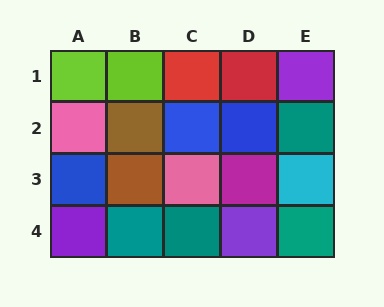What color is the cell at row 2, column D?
Blue.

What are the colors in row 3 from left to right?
Blue, brown, pink, magenta, cyan.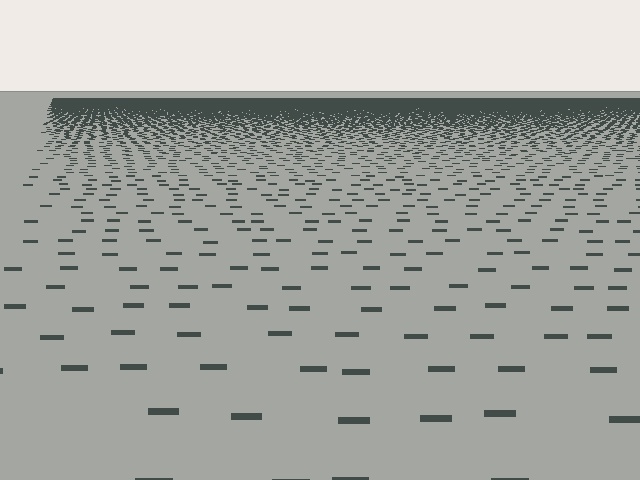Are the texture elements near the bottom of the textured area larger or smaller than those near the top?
Larger. Near the bottom, elements are closer to the viewer and appear at a bigger on-screen size.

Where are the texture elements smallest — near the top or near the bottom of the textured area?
Near the top.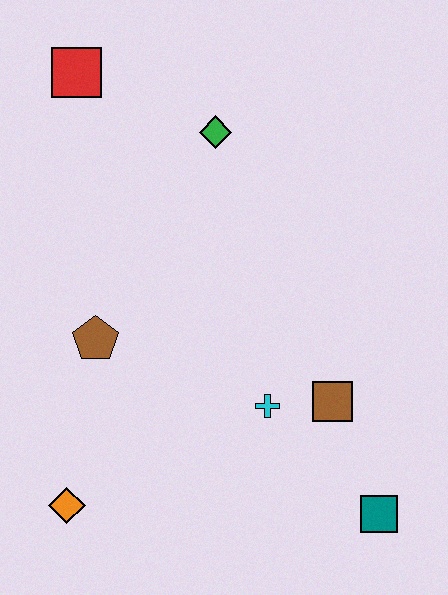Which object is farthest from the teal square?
The red square is farthest from the teal square.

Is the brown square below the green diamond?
Yes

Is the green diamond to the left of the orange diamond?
No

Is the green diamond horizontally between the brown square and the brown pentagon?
Yes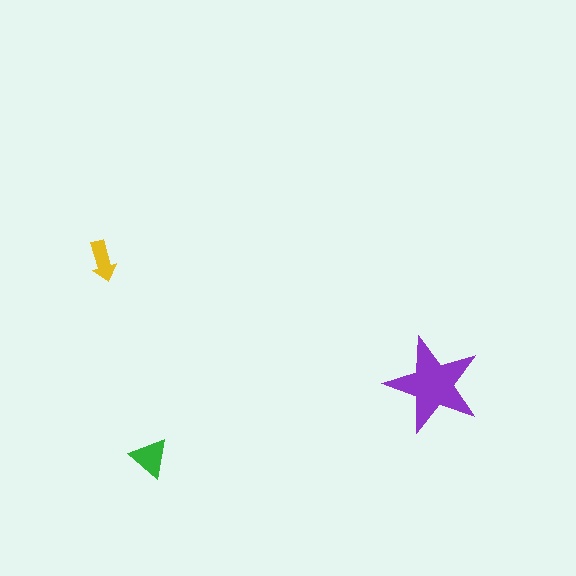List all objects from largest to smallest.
The purple star, the green triangle, the yellow arrow.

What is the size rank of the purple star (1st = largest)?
1st.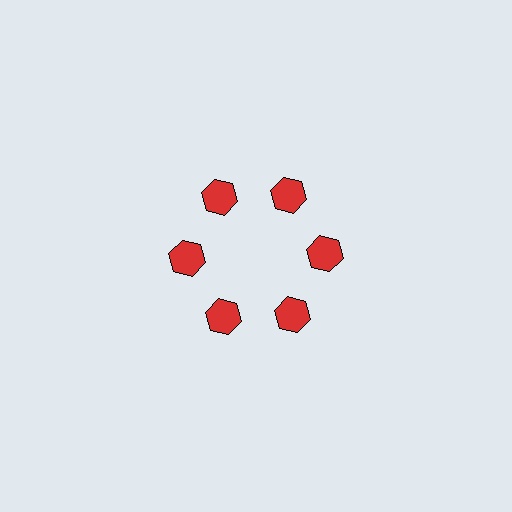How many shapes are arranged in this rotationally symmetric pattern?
There are 6 shapes, arranged in 6 groups of 1.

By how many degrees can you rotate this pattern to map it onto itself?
The pattern maps onto itself every 60 degrees of rotation.